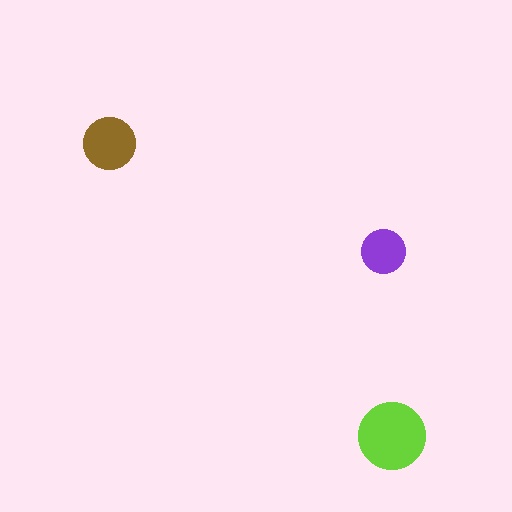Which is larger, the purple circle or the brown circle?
The brown one.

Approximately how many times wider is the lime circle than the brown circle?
About 1.5 times wider.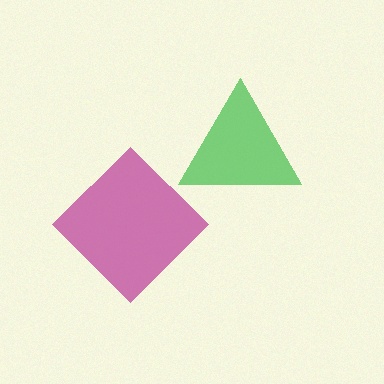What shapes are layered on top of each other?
The layered shapes are: a magenta diamond, a green triangle.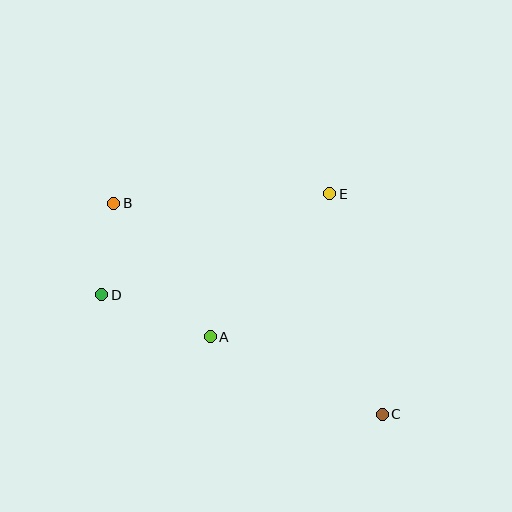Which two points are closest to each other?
Points B and D are closest to each other.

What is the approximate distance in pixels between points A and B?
The distance between A and B is approximately 164 pixels.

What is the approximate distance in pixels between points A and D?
The distance between A and D is approximately 116 pixels.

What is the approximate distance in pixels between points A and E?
The distance between A and E is approximately 186 pixels.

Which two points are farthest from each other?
Points B and C are farthest from each other.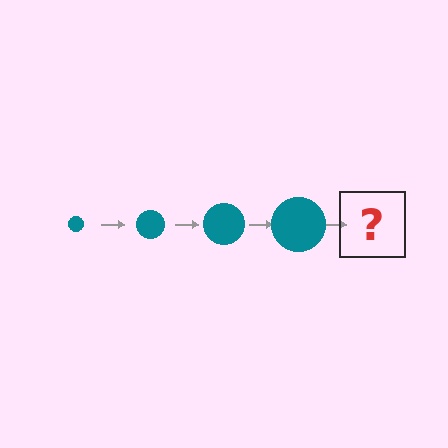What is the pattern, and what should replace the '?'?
The pattern is that the circle gets progressively larger each step. The '?' should be a teal circle, larger than the previous one.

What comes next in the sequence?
The next element should be a teal circle, larger than the previous one.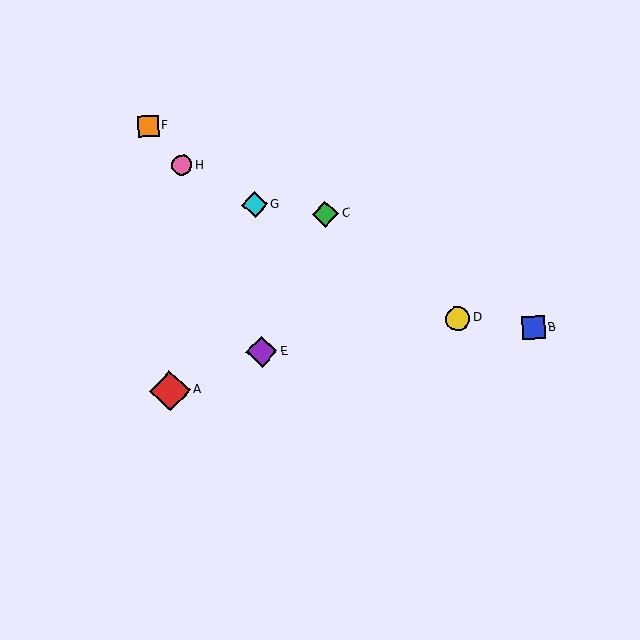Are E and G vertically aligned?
Yes, both are at x≈262.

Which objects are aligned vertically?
Objects E, G are aligned vertically.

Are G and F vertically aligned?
No, G is at x≈255 and F is at x≈148.